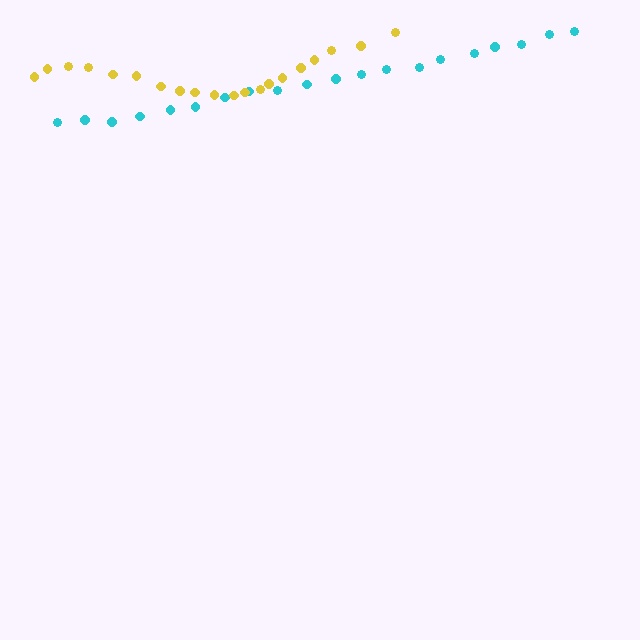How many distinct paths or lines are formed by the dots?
There are 2 distinct paths.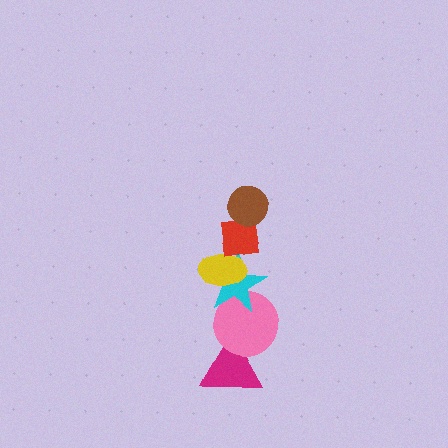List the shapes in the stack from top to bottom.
From top to bottom: the brown circle, the red square, the yellow ellipse, the cyan star, the pink circle, the magenta triangle.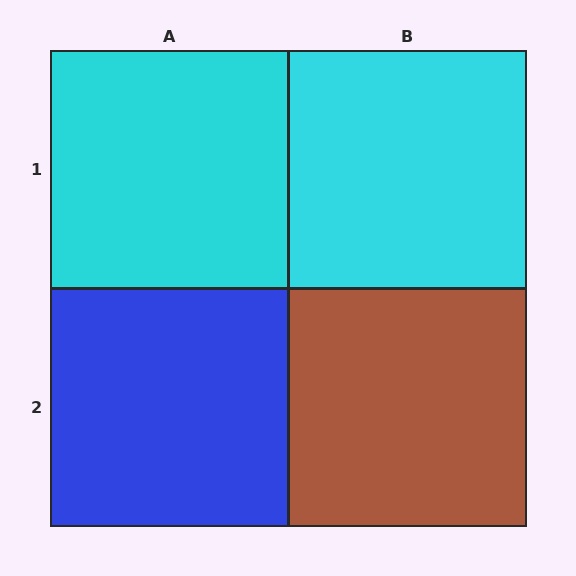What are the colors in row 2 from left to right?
Blue, brown.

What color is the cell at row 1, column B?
Cyan.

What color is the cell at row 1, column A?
Cyan.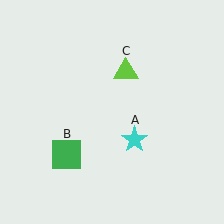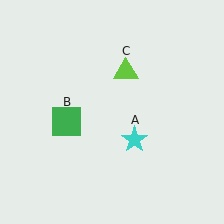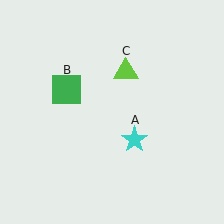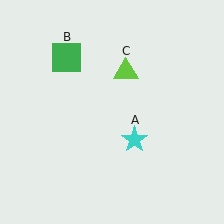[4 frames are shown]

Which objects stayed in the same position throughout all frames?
Cyan star (object A) and lime triangle (object C) remained stationary.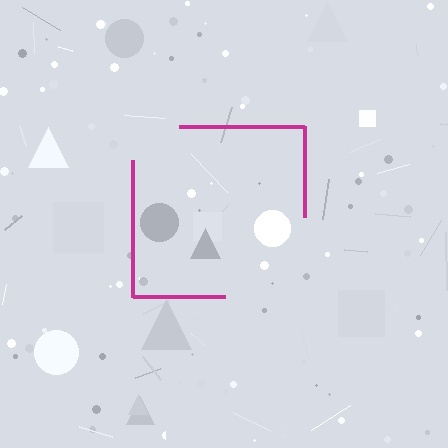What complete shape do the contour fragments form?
The contour fragments form a square.